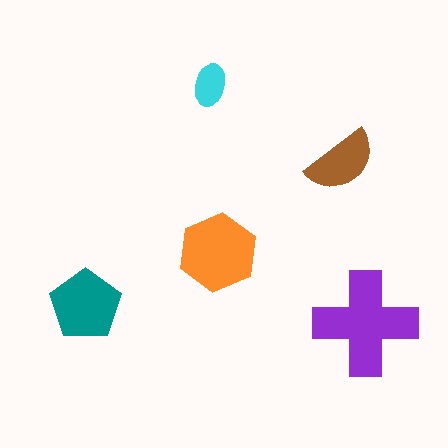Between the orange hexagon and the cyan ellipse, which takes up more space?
The orange hexagon.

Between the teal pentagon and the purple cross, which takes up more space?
The purple cross.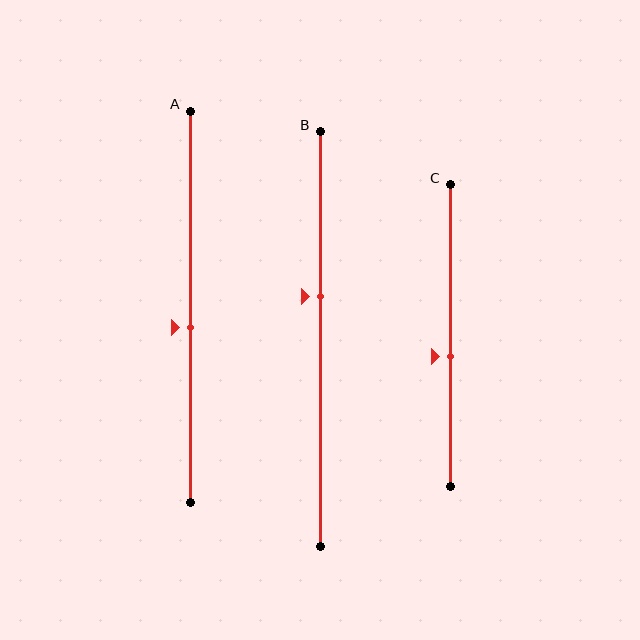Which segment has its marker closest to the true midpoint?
Segment A has its marker closest to the true midpoint.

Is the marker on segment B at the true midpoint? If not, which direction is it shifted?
No, the marker on segment B is shifted upward by about 10% of the segment length.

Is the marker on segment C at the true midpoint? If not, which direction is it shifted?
No, the marker on segment C is shifted downward by about 7% of the segment length.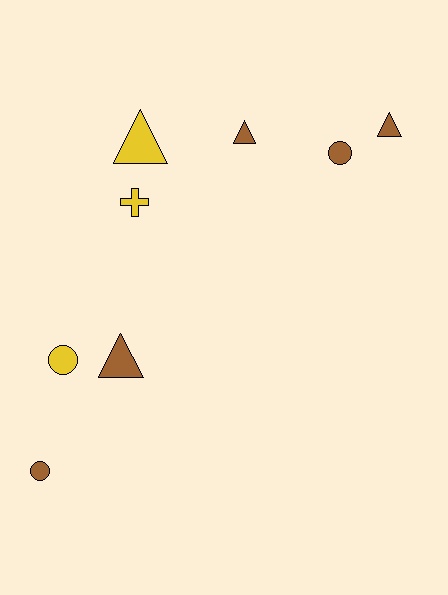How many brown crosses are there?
There are no brown crosses.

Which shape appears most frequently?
Triangle, with 4 objects.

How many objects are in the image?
There are 8 objects.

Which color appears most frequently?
Brown, with 5 objects.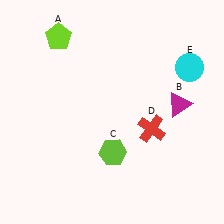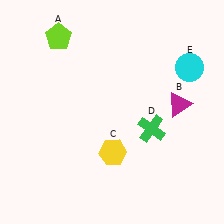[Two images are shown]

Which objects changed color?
C changed from lime to yellow. D changed from red to green.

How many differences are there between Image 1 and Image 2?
There are 2 differences between the two images.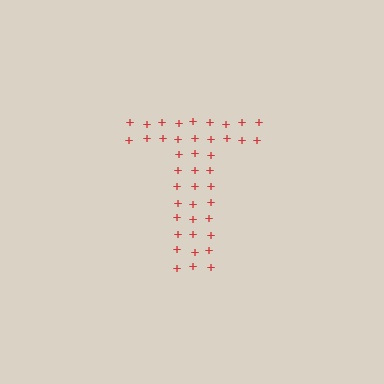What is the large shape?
The large shape is the letter T.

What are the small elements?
The small elements are plus signs.